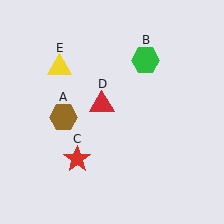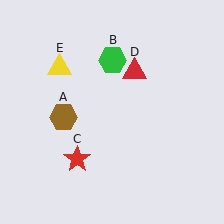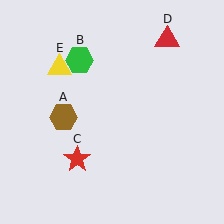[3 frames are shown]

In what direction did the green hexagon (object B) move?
The green hexagon (object B) moved left.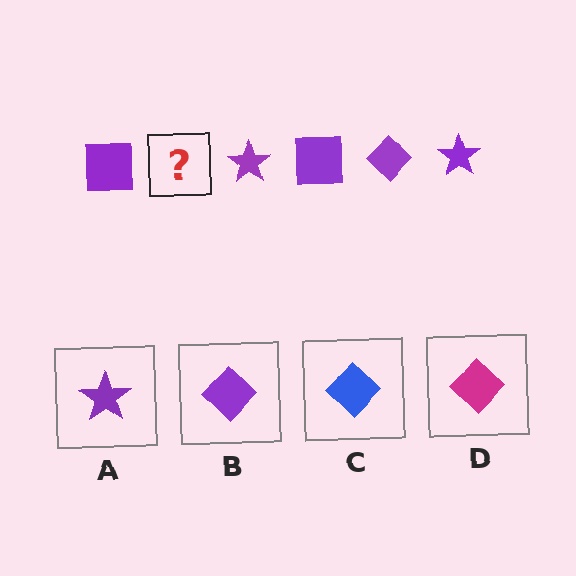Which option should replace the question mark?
Option B.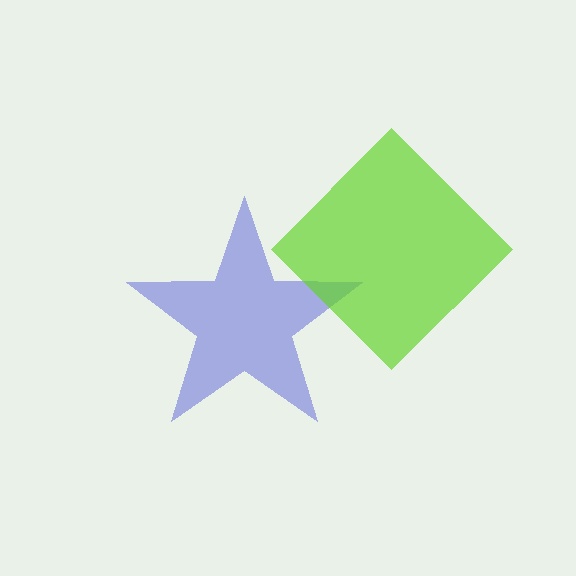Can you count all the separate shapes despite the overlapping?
Yes, there are 2 separate shapes.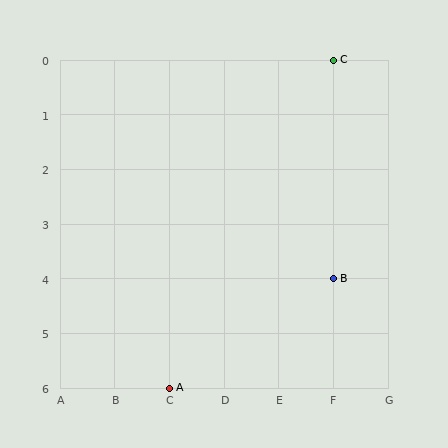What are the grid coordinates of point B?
Point B is at grid coordinates (F, 4).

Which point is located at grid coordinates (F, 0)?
Point C is at (F, 0).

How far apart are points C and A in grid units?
Points C and A are 3 columns and 6 rows apart (about 6.7 grid units diagonally).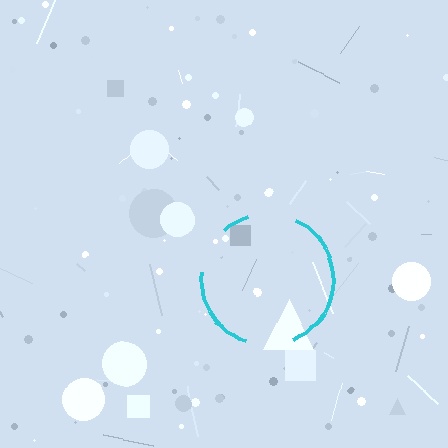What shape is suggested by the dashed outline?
The dashed outline suggests a circle.